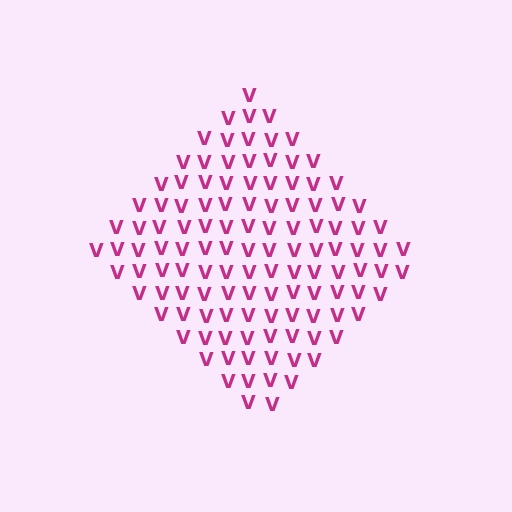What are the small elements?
The small elements are letter V's.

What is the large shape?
The large shape is a diamond.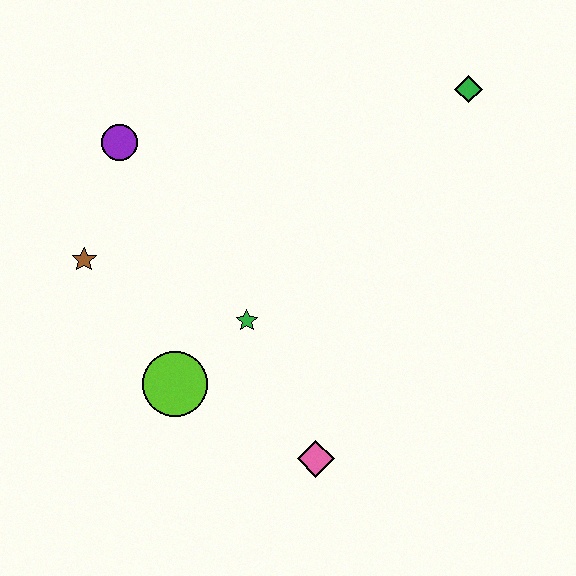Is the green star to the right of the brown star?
Yes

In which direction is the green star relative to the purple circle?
The green star is below the purple circle.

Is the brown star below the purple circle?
Yes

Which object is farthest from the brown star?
The green diamond is farthest from the brown star.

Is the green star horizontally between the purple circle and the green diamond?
Yes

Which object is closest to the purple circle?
The brown star is closest to the purple circle.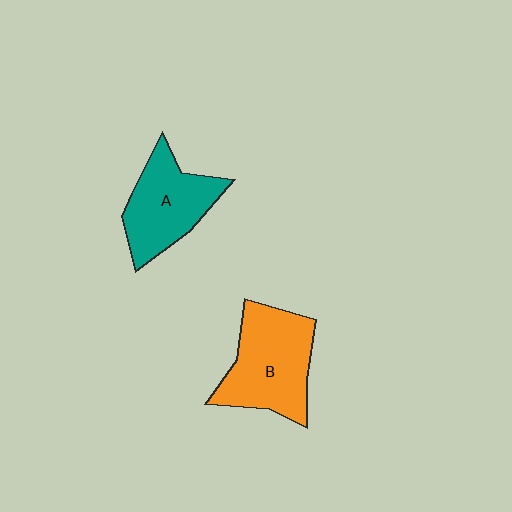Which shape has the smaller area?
Shape A (teal).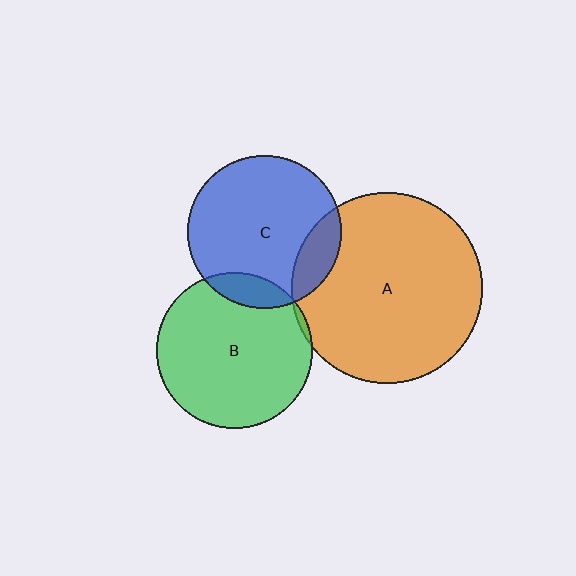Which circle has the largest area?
Circle A (orange).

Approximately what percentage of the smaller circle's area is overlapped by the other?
Approximately 15%.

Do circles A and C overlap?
Yes.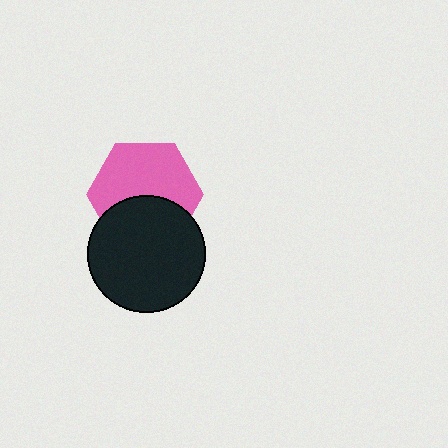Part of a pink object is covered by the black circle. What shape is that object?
It is a hexagon.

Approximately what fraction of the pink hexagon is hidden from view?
Roughly 40% of the pink hexagon is hidden behind the black circle.